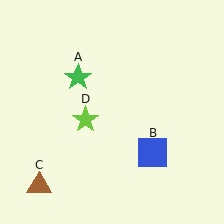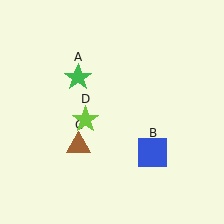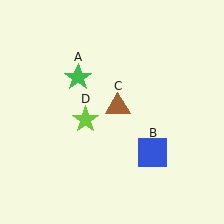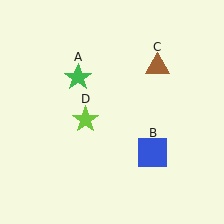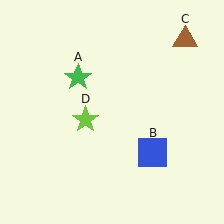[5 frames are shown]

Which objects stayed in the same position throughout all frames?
Green star (object A) and blue square (object B) and lime star (object D) remained stationary.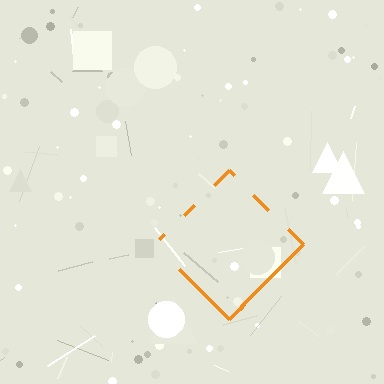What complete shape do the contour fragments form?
The contour fragments form a diamond.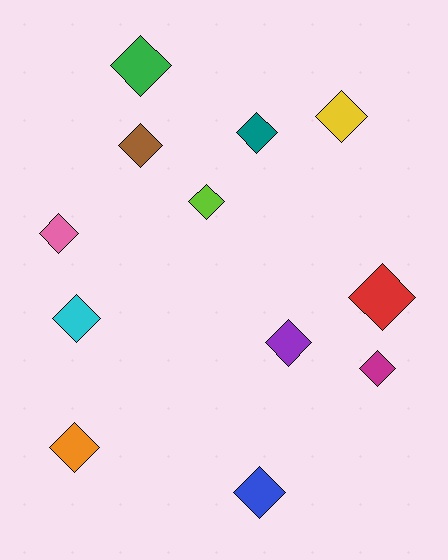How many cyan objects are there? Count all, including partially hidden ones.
There is 1 cyan object.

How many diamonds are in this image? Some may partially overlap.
There are 12 diamonds.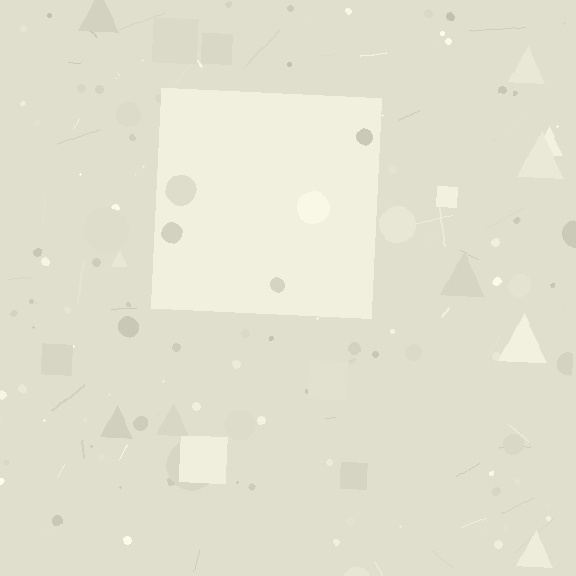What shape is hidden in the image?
A square is hidden in the image.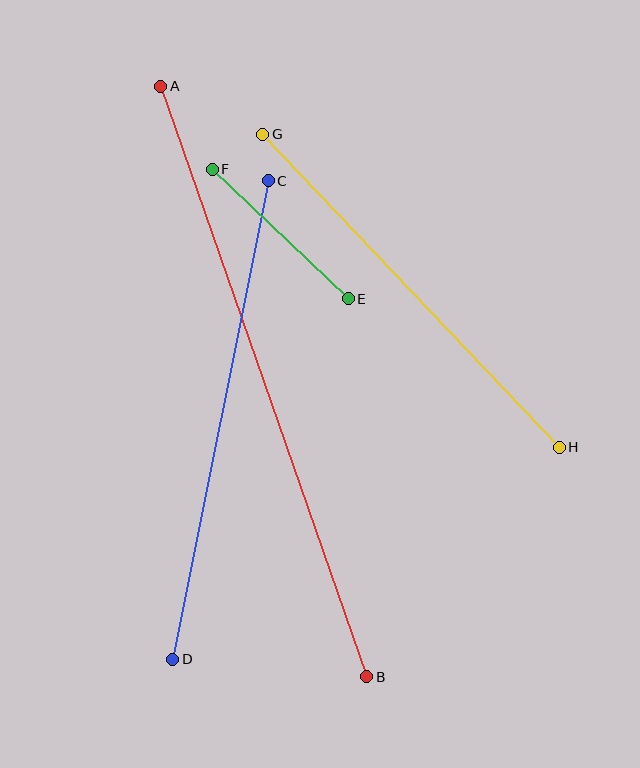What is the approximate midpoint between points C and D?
The midpoint is at approximately (220, 420) pixels.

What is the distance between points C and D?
The distance is approximately 488 pixels.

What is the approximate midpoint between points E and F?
The midpoint is at approximately (280, 234) pixels.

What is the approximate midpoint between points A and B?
The midpoint is at approximately (264, 381) pixels.